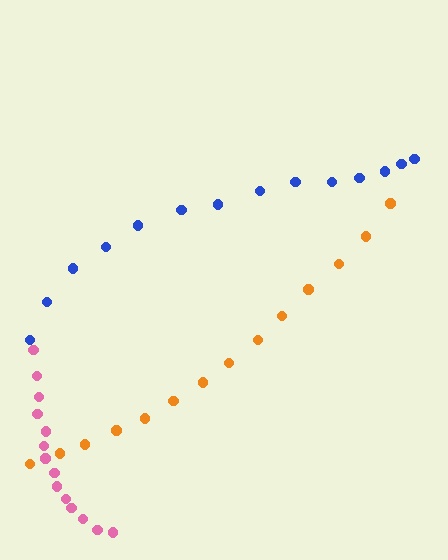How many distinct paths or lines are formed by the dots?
There are 3 distinct paths.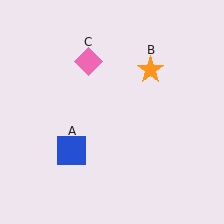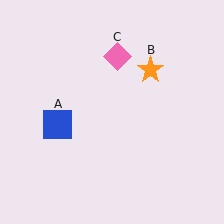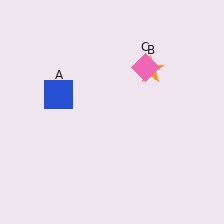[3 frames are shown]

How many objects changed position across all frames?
2 objects changed position: blue square (object A), pink diamond (object C).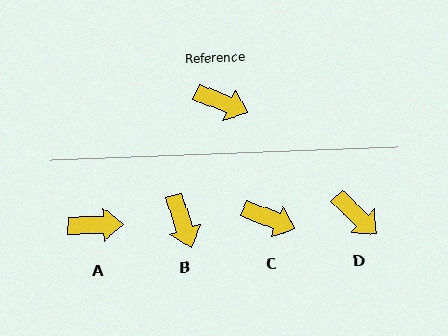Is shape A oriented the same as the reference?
No, it is off by about 24 degrees.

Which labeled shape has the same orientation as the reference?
C.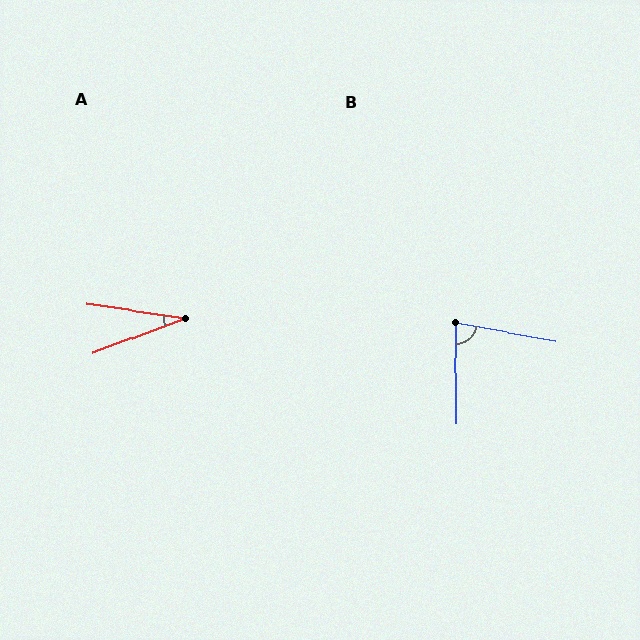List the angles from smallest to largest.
A (29°), B (80°).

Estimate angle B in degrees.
Approximately 80 degrees.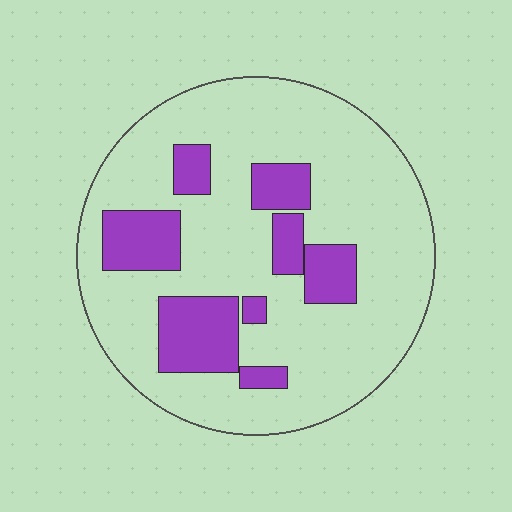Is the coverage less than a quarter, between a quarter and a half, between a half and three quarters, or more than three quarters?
Less than a quarter.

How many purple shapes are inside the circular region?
8.